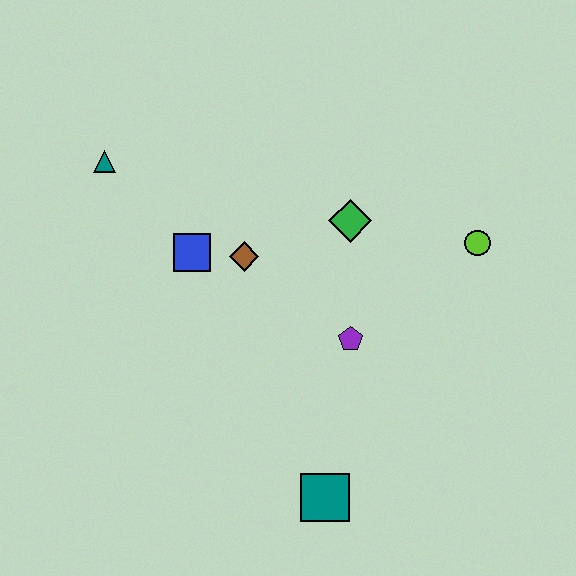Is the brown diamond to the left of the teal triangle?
No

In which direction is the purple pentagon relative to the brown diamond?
The purple pentagon is to the right of the brown diamond.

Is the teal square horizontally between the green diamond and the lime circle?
No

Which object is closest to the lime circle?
The green diamond is closest to the lime circle.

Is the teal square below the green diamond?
Yes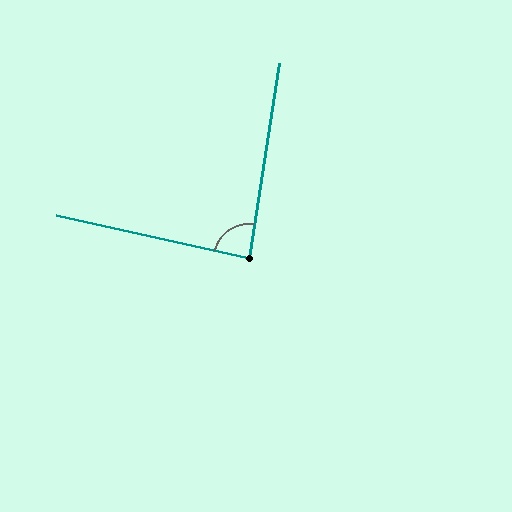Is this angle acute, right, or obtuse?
It is approximately a right angle.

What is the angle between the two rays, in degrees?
Approximately 86 degrees.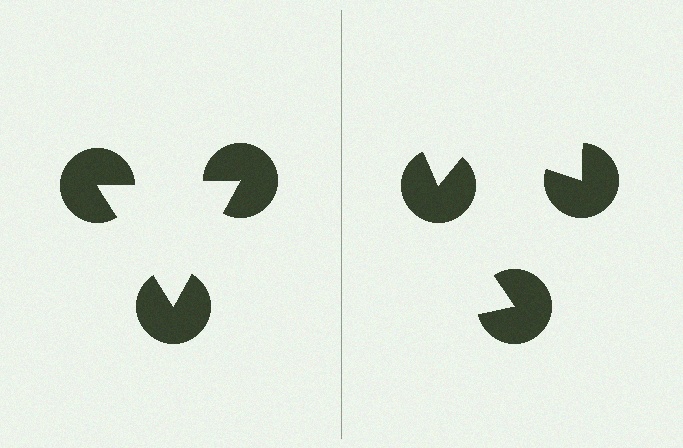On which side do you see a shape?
An illusory triangle appears on the left side. On the right side the wedge cuts are rotated, so no coherent shape forms.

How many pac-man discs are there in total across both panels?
6 — 3 on each side.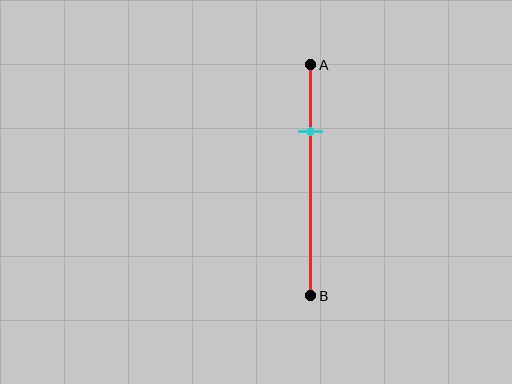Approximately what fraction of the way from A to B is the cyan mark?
The cyan mark is approximately 30% of the way from A to B.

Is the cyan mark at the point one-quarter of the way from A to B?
No, the mark is at about 30% from A, not at the 25% one-quarter point.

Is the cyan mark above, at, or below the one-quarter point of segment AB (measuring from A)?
The cyan mark is below the one-quarter point of segment AB.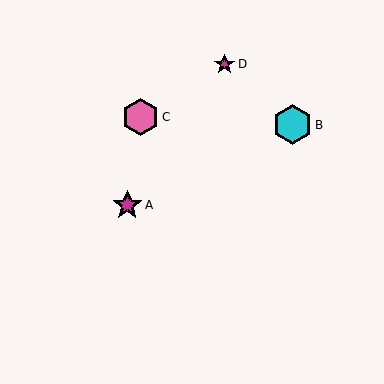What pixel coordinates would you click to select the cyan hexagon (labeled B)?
Click at (293, 125) to select the cyan hexagon B.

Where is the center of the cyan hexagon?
The center of the cyan hexagon is at (293, 125).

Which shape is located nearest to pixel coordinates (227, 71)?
The magenta star (labeled D) at (225, 64) is nearest to that location.